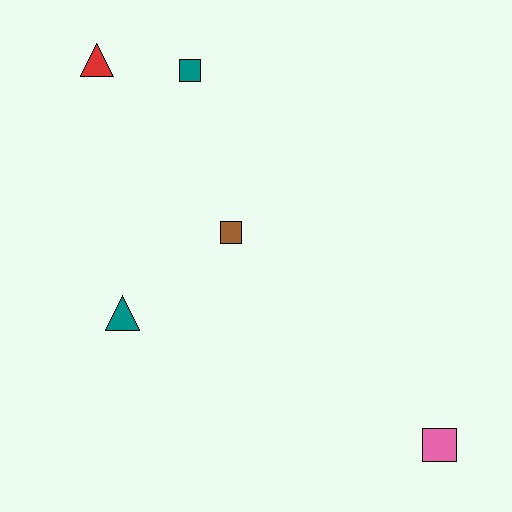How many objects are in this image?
There are 5 objects.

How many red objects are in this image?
There is 1 red object.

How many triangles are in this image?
There are 2 triangles.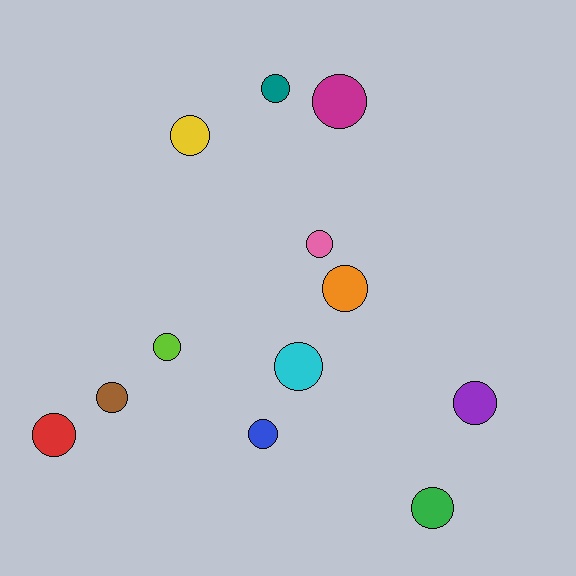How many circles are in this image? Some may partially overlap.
There are 12 circles.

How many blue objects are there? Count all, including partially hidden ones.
There is 1 blue object.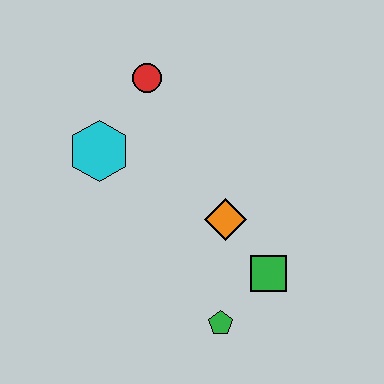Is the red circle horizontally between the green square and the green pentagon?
No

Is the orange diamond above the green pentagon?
Yes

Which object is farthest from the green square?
The red circle is farthest from the green square.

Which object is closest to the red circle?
The cyan hexagon is closest to the red circle.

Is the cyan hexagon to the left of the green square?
Yes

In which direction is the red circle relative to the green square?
The red circle is above the green square.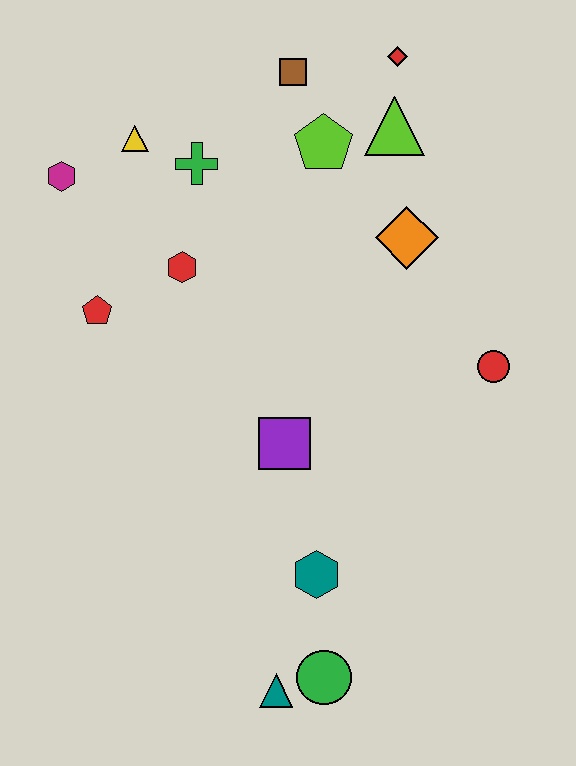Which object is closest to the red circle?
The orange diamond is closest to the red circle.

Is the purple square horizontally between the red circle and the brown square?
No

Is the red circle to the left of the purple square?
No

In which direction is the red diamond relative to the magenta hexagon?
The red diamond is to the right of the magenta hexagon.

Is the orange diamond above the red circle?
Yes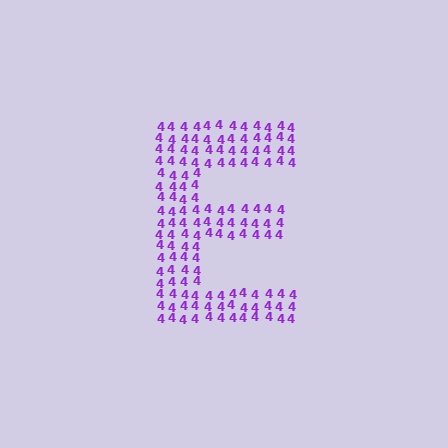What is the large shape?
The large shape is the letter E.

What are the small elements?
The small elements are digit 4's.